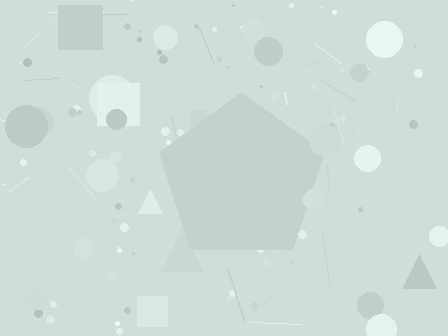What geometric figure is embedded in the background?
A pentagon is embedded in the background.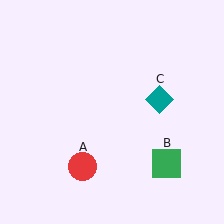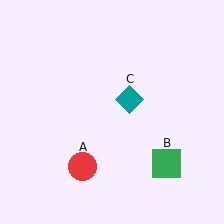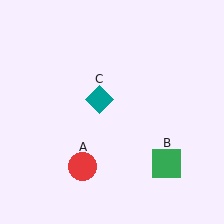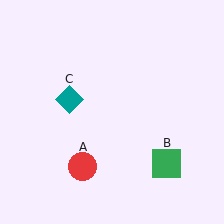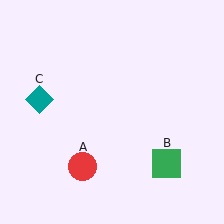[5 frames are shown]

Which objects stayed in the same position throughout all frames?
Red circle (object A) and green square (object B) remained stationary.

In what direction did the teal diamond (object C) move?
The teal diamond (object C) moved left.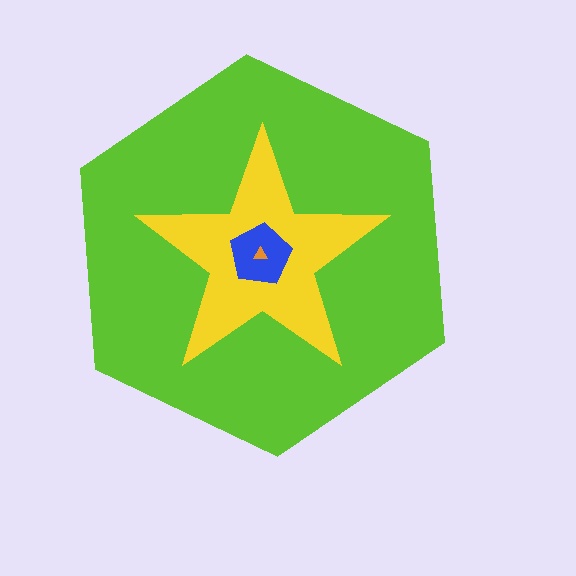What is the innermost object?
The orange triangle.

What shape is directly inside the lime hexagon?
The yellow star.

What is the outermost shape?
The lime hexagon.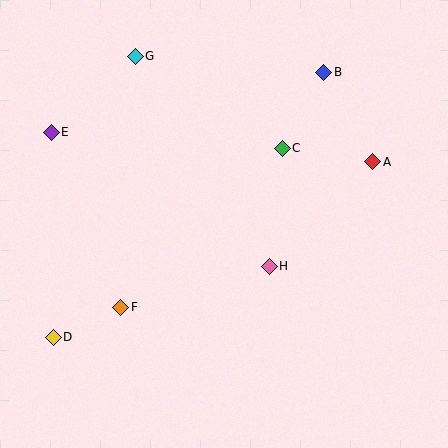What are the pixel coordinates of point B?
Point B is at (324, 72).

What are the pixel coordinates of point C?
Point C is at (282, 148).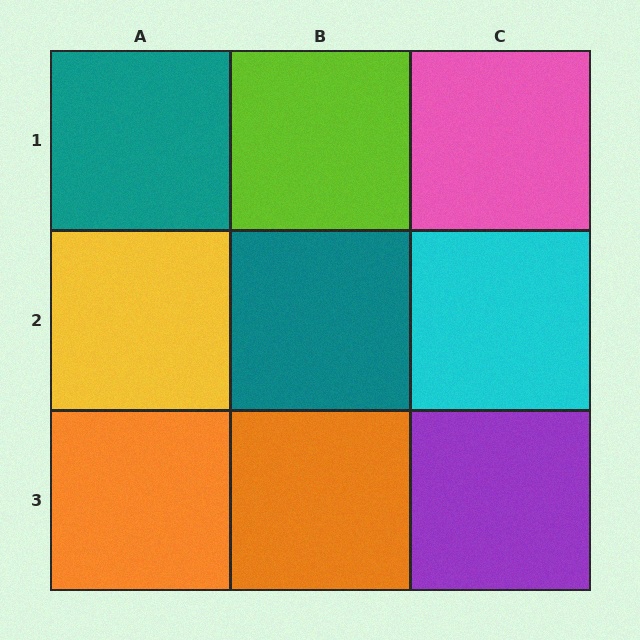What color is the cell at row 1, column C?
Pink.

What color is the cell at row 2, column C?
Cyan.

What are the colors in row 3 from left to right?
Orange, orange, purple.